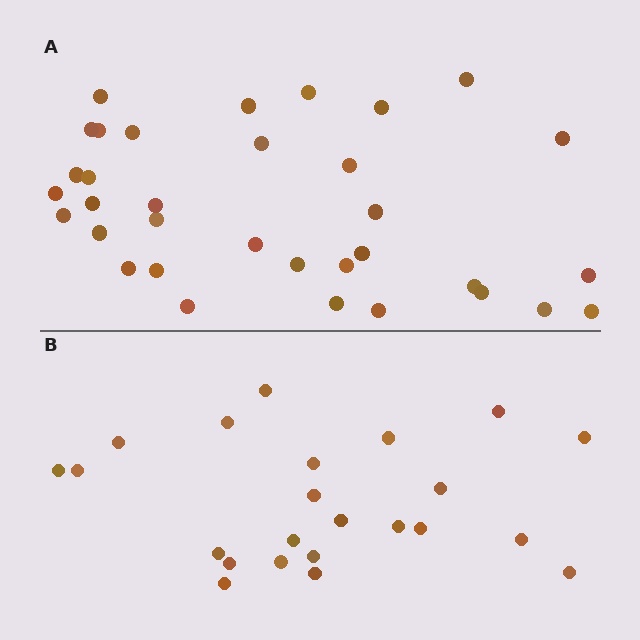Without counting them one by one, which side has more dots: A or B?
Region A (the top region) has more dots.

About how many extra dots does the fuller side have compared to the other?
Region A has roughly 12 or so more dots than region B.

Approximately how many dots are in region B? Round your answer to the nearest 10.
About 20 dots. (The exact count is 23, which rounds to 20.)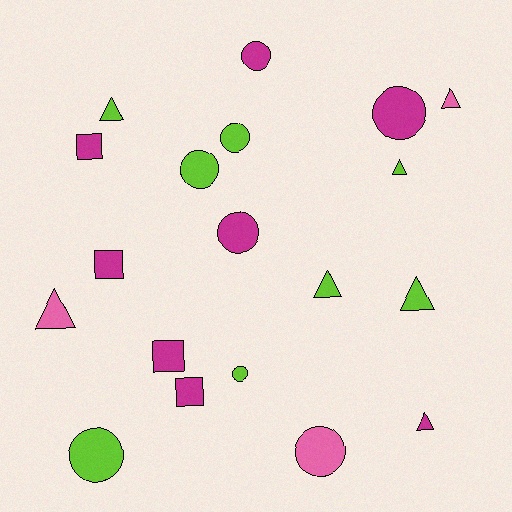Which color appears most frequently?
Magenta, with 8 objects.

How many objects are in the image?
There are 19 objects.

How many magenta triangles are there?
There is 1 magenta triangle.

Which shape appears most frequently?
Circle, with 8 objects.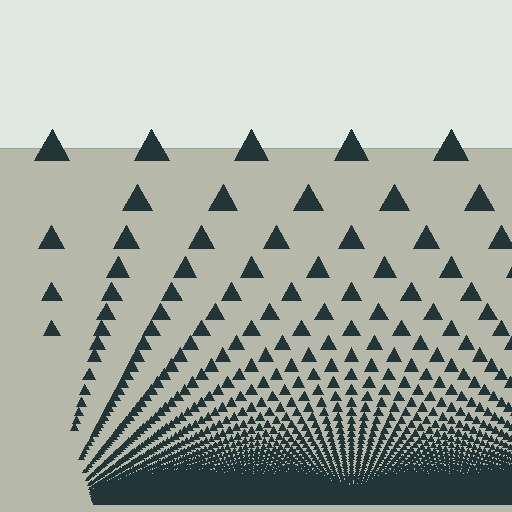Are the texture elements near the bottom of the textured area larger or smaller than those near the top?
Smaller. The gradient is inverted — elements near the bottom are smaller and denser.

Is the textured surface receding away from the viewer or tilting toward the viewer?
The surface appears to tilt toward the viewer. Texture elements get larger and sparser toward the top.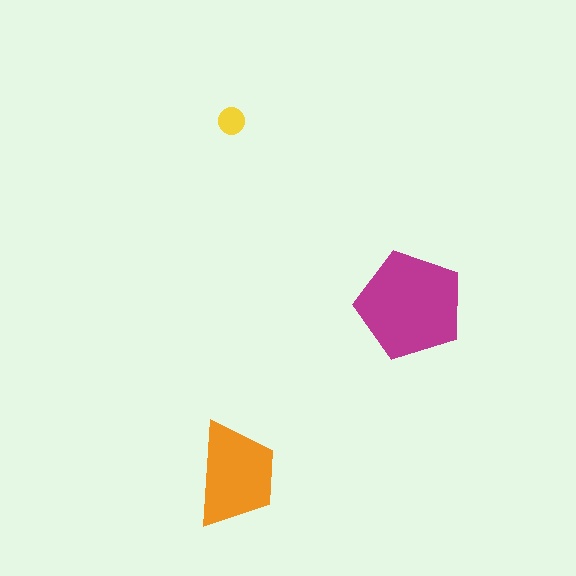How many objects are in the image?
There are 3 objects in the image.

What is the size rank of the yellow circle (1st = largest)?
3rd.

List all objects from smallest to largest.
The yellow circle, the orange trapezoid, the magenta pentagon.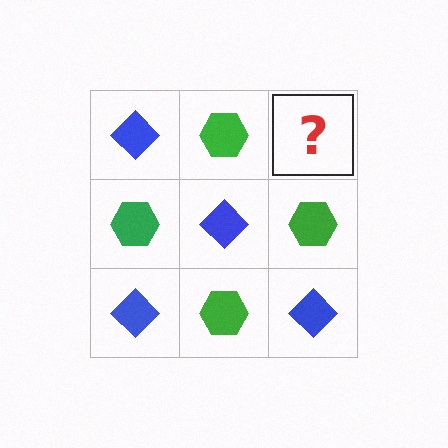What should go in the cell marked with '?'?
The missing cell should contain a blue diamond.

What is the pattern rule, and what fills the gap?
The rule is that it alternates blue diamond and green hexagon in a checkerboard pattern. The gap should be filled with a blue diamond.